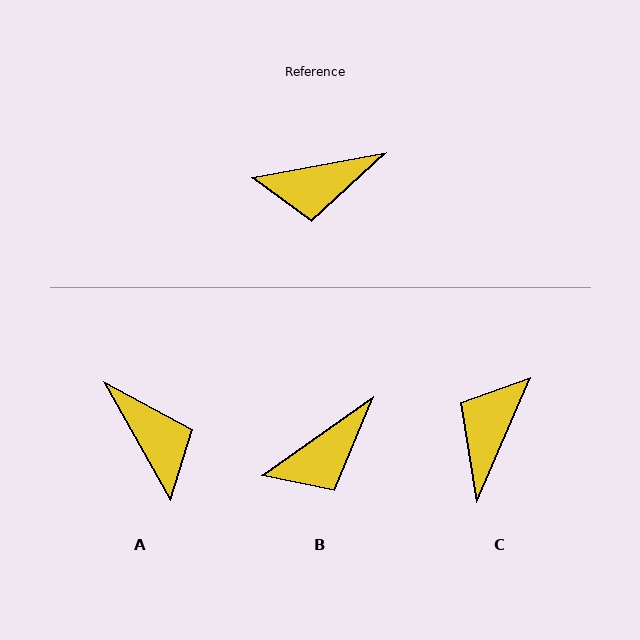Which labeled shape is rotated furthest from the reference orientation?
C, about 123 degrees away.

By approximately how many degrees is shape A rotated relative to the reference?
Approximately 109 degrees counter-clockwise.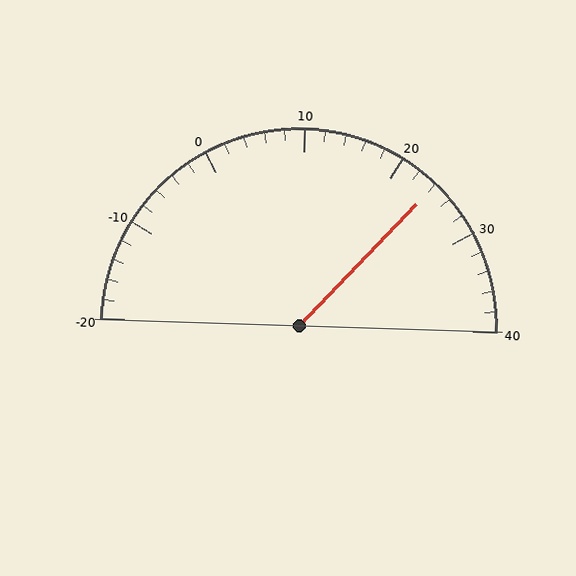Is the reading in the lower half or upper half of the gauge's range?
The reading is in the upper half of the range (-20 to 40).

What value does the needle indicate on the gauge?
The needle indicates approximately 24.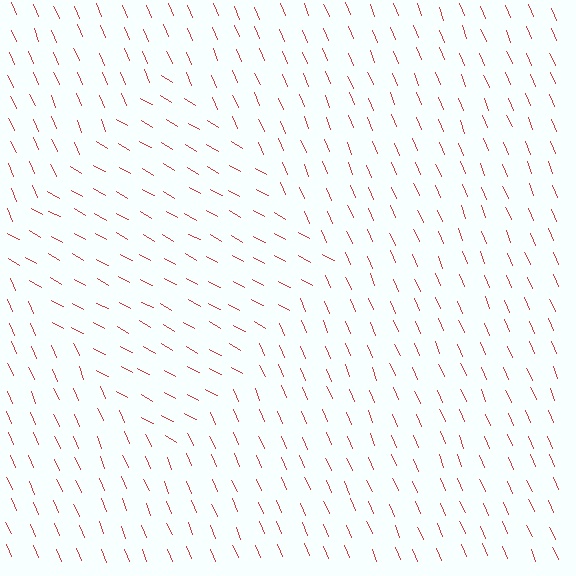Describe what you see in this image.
The image is filled with small red line segments. A diamond region in the image has lines oriented differently from the surrounding lines, creating a visible texture boundary.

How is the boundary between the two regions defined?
The boundary is defined purely by a change in line orientation (approximately 38 degrees difference). All lines are the same color and thickness.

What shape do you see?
I see a diamond.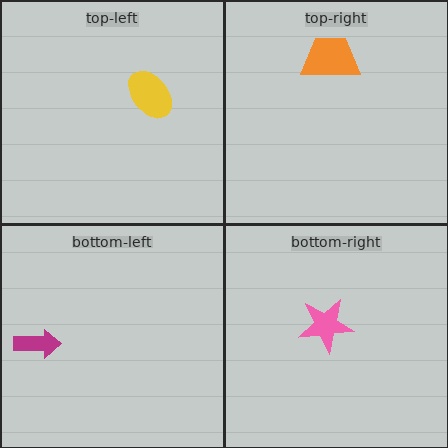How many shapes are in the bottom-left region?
1.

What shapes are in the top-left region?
The yellow ellipse.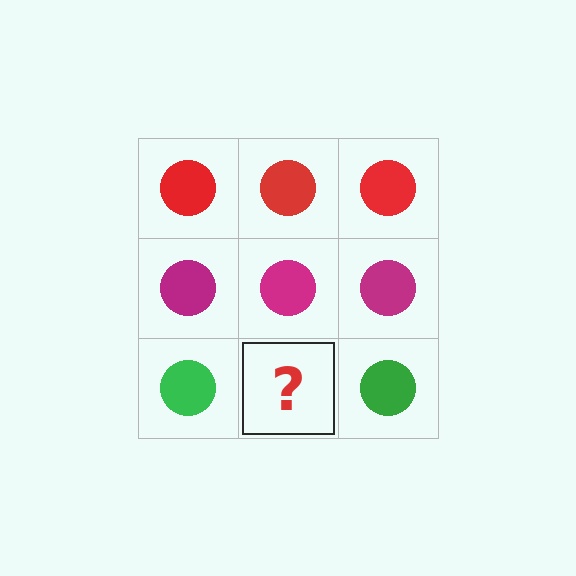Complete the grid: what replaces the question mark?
The question mark should be replaced with a green circle.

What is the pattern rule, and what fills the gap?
The rule is that each row has a consistent color. The gap should be filled with a green circle.